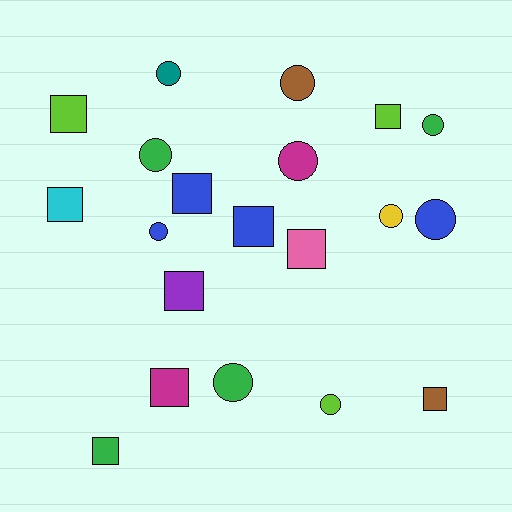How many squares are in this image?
There are 10 squares.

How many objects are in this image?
There are 20 objects.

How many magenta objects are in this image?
There are 2 magenta objects.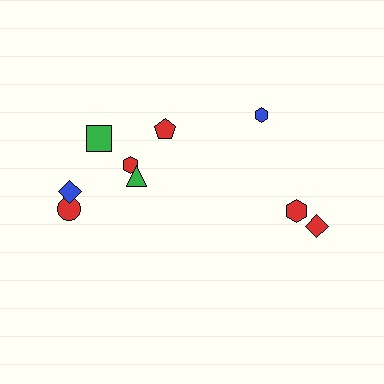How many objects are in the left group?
There are 6 objects.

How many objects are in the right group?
There are 3 objects.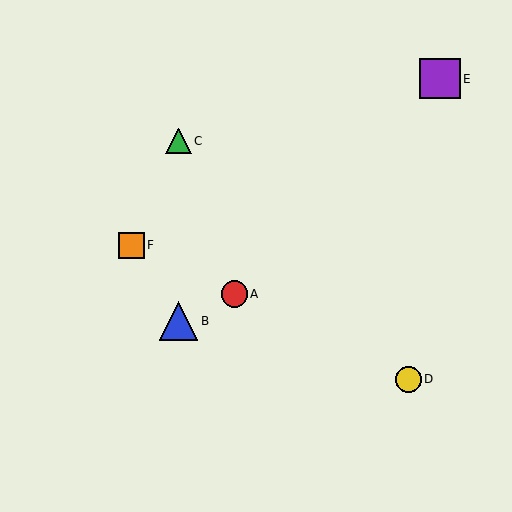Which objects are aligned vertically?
Objects B, C are aligned vertically.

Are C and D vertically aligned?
No, C is at x≈179 and D is at x≈408.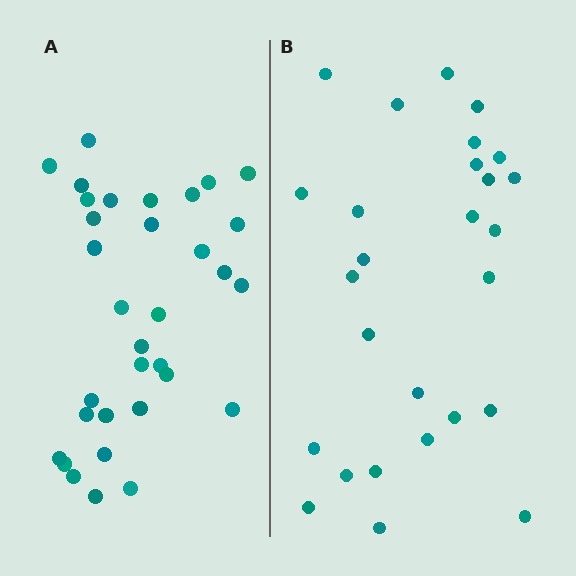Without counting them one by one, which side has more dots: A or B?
Region A (the left region) has more dots.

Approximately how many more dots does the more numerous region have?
Region A has about 6 more dots than region B.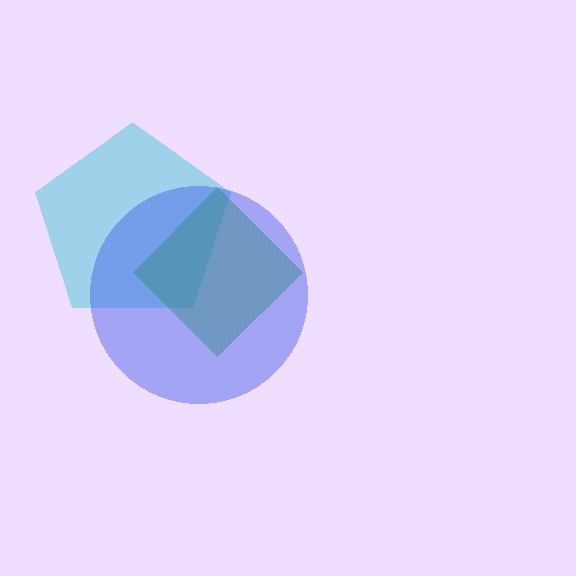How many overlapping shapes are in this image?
There are 3 overlapping shapes in the image.